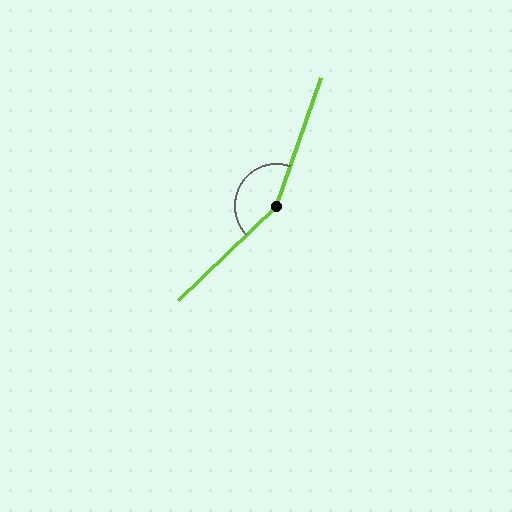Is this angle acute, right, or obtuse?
It is obtuse.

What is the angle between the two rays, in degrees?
Approximately 153 degrees.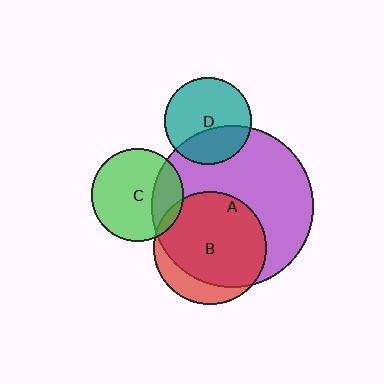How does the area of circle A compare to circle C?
Approximately 3.1 times.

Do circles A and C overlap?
Yes.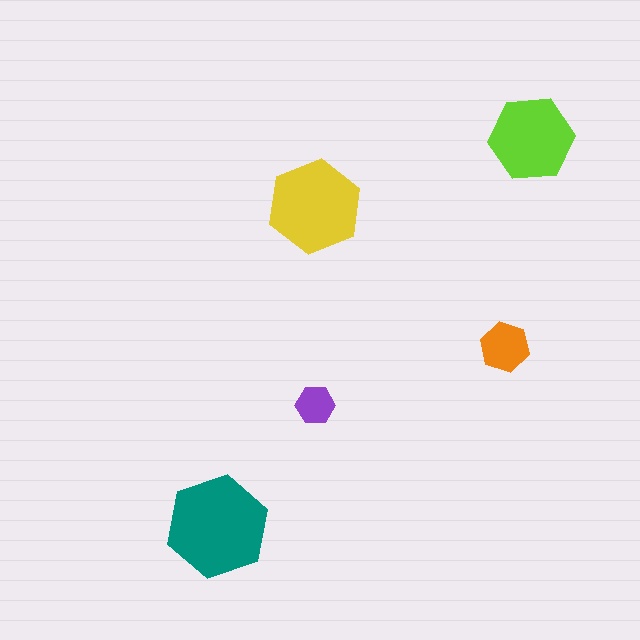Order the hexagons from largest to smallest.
the teal one, the yellow one, the lime one, the orange one, the purple one.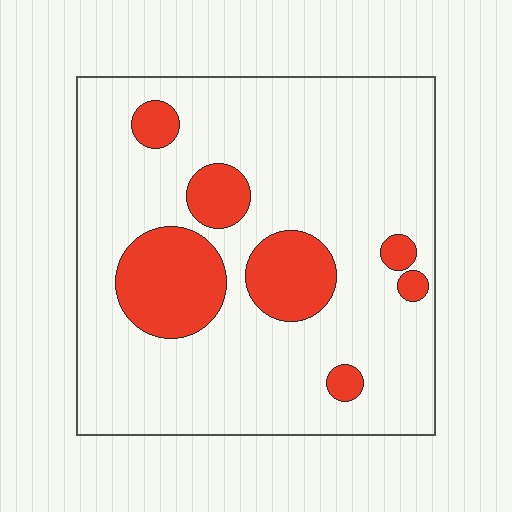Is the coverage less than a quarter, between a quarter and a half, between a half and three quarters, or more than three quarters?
Less than a quarter.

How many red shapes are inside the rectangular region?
7.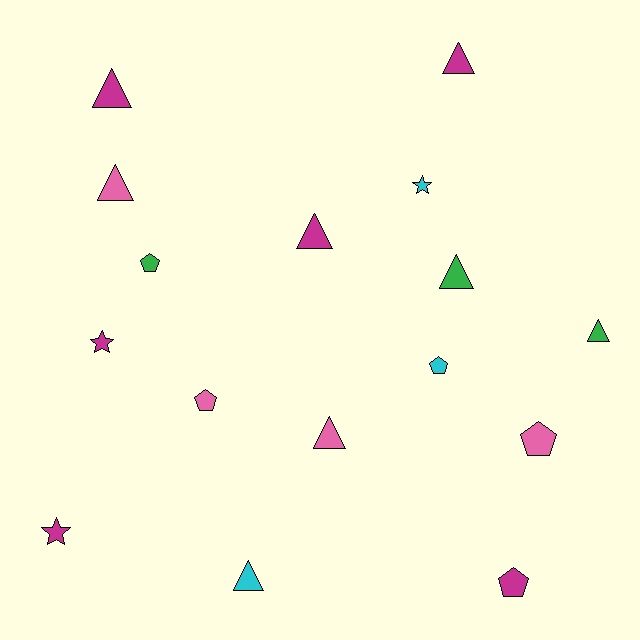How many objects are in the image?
There are 16 objects.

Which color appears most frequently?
Magenta, with 6 objects.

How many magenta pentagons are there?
There is 1 magenta pentagon.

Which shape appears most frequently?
Triangle, with 8 objects.